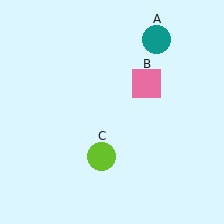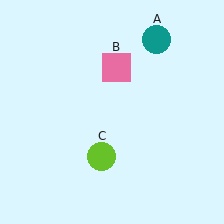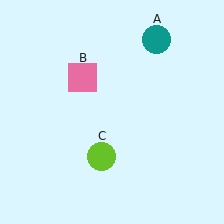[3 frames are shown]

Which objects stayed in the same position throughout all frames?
Teal circle (object A) and lime circle (object C) remained stationary.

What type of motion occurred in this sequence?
The pink square (object B) rotated counterclockwise around the center of the scene.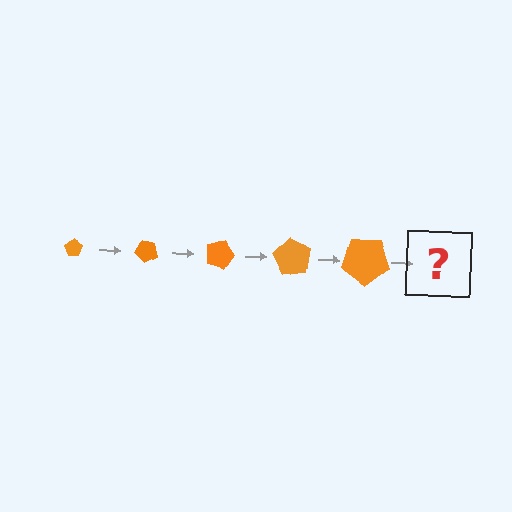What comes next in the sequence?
The next element should be a pentagon, larger than the previous one and rotated 225 degrees from the start.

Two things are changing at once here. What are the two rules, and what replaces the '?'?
The two rules are that the pentagon grows larger each step and it rotates 45 degrees each step. The '?' should be a pentagon, larger than the previous one and rotated 225 degrees from the start.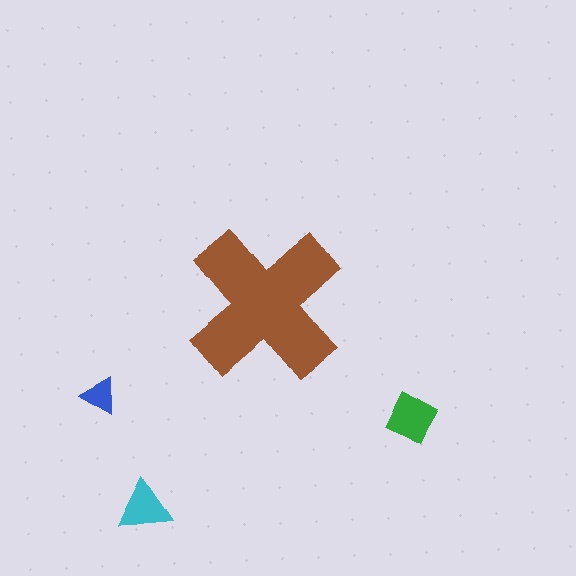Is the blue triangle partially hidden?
No, the blue triangle is fully visible.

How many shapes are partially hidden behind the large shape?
0 shapes are partially hidden.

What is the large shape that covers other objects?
A brown cross.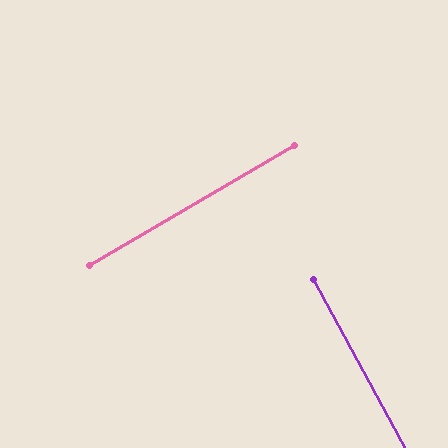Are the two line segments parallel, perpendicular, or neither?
Perpendicular — they meet at approximately 88°.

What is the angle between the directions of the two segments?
Approximately 88 degrees.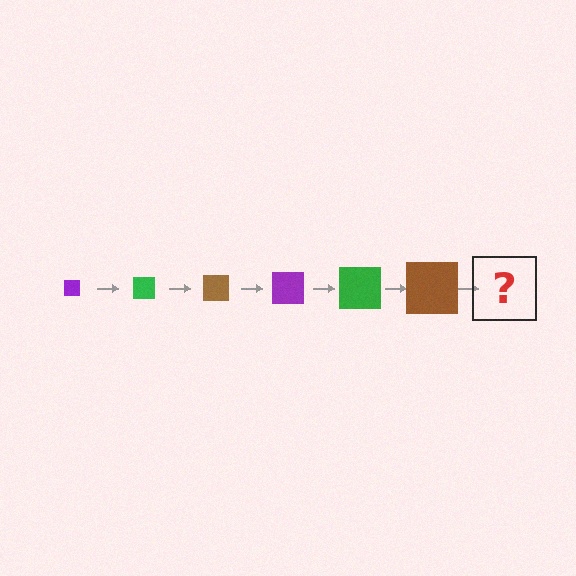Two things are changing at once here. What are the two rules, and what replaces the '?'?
The two rules are that the square grows larger each step and the color cycles through purple, green, and brown. The '?' should be a purple square, larger than the previous one.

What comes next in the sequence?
The next element should be a purple square, larger than the previous one.